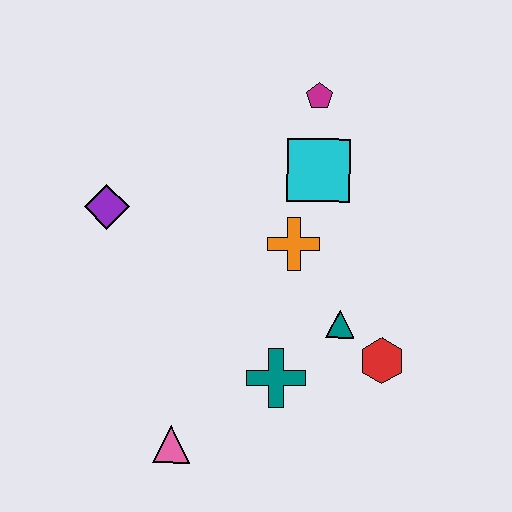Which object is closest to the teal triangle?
The red hexagon is closest to the teal triangle.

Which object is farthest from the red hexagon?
The purple diamond is farthest from the red hexagon.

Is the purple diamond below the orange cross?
No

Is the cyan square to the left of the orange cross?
No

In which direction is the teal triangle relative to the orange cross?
The teal triangle is below the orange cross.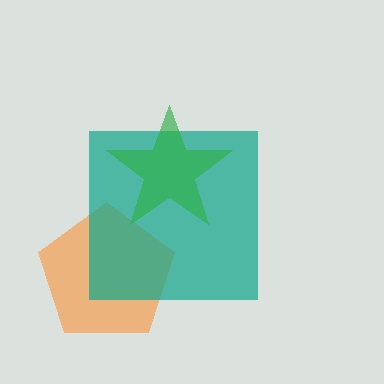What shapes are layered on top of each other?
The layered shapes are: an orange pentagon, a teal square, a green star.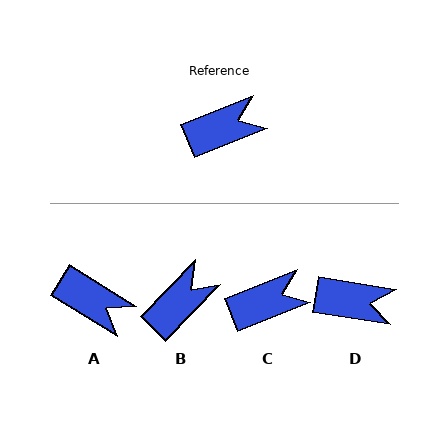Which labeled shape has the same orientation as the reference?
C.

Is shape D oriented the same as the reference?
No, it is off by about 31 degrees.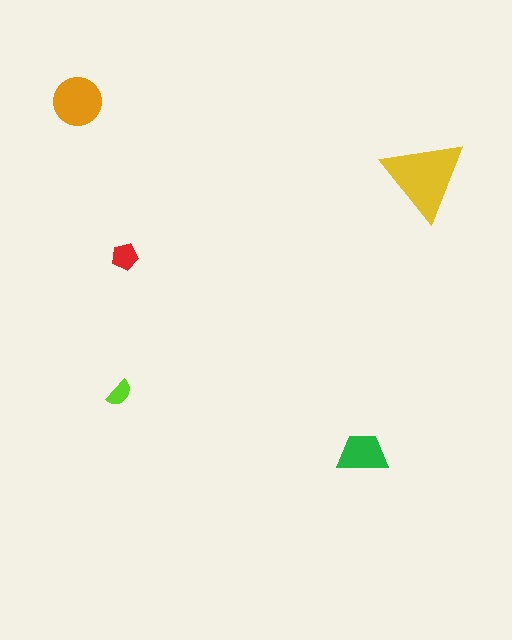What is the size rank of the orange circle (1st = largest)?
2nd.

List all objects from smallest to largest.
The lime semicircle, the red pentagon, the green trapezoid, the orange circle, the yellow triangle.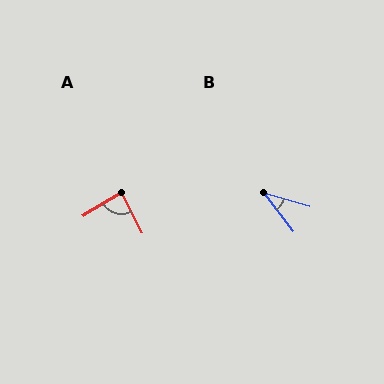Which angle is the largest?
A, at approximately 86 degrees.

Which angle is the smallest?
B, at approximately 36 degrees.